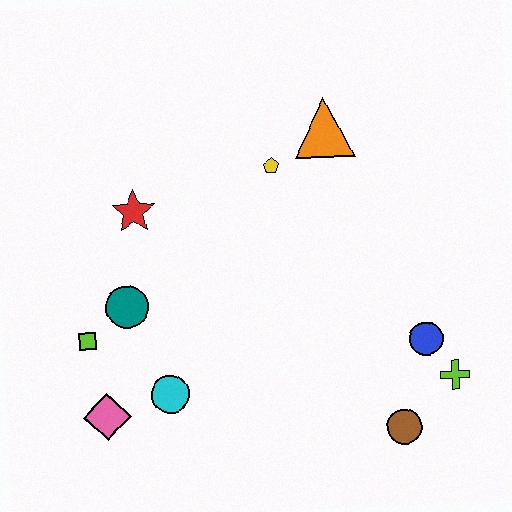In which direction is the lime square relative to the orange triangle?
The lime square is to the left of the orange triangle.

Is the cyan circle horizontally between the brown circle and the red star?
Yes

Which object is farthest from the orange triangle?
The pink diamond is farthest from the orange triangle.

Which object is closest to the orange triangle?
The yellow pentagon is closest to the orange triangle.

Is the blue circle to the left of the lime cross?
Yes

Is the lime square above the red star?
No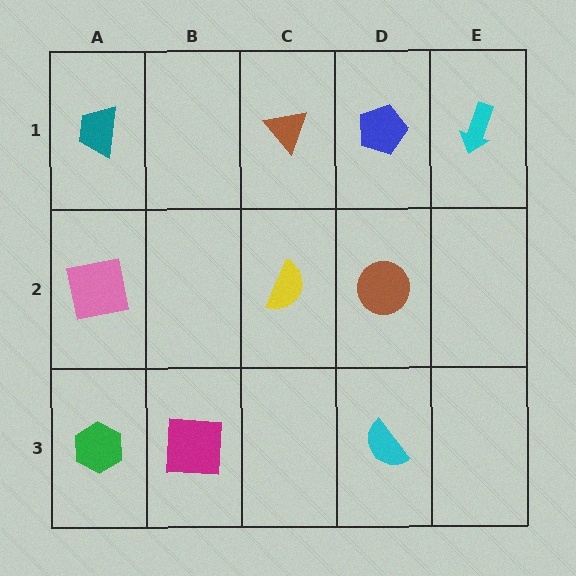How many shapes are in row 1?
4 shapes.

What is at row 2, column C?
A yellow semicircle.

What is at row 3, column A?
A green hexagon.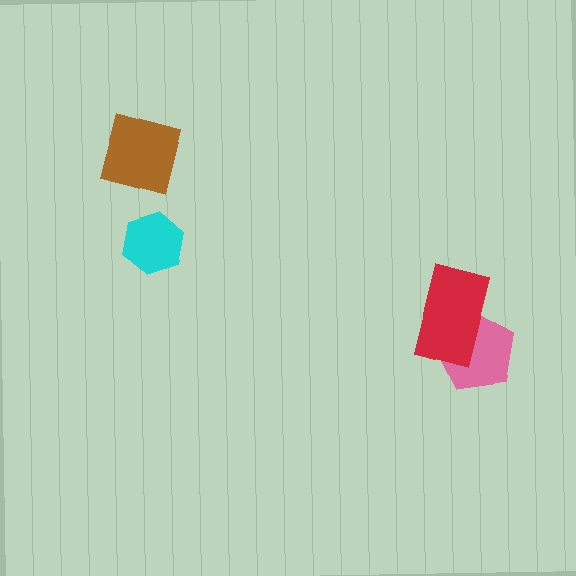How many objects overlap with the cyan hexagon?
0 objects overlap with the cyan hexagon.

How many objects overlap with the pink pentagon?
1 object overlaps with the pink pentagon.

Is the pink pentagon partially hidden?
Yes, it is partially covered by another shape.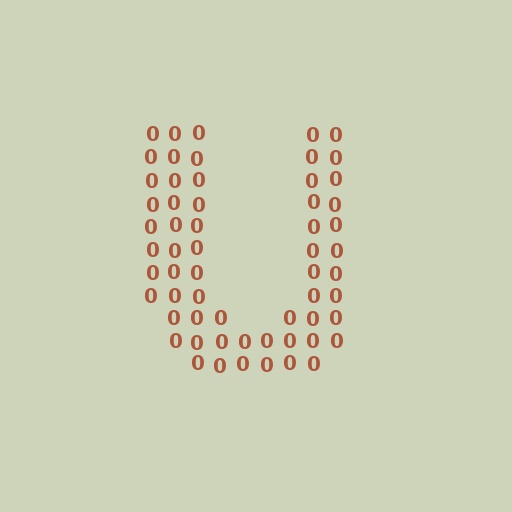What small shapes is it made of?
It is made of small digit 0's.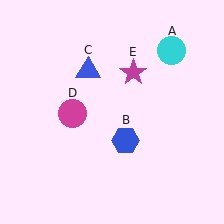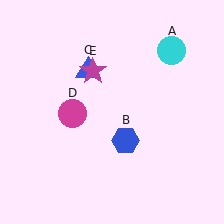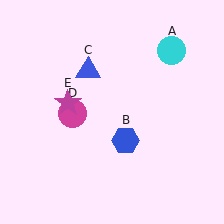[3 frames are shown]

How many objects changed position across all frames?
1 object changed position: magenta star (object E).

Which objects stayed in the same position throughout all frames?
Cyan circle (object A) and blue hexagon (object B) and blue triangle (object C) and magenta circle (object D) remained stationary.